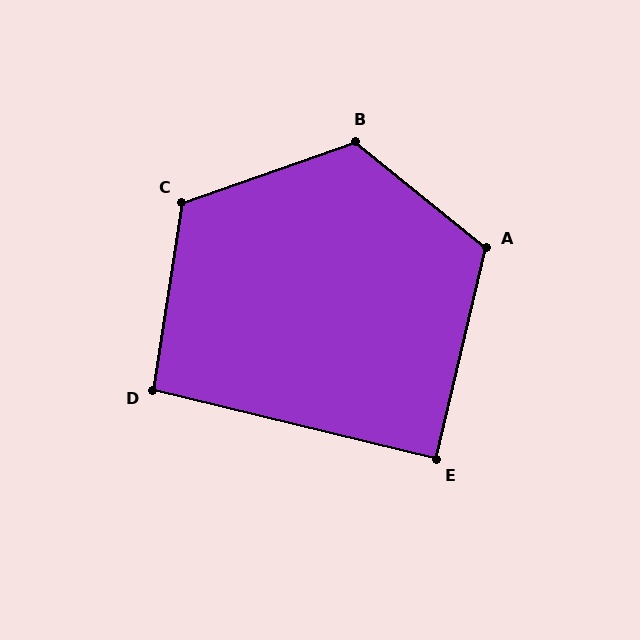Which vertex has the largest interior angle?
B, at approximately 122 degrees.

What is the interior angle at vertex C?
Approximately 118 degrees (obtuse).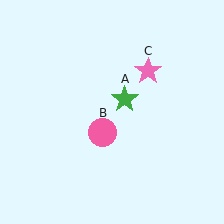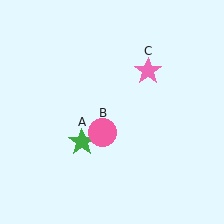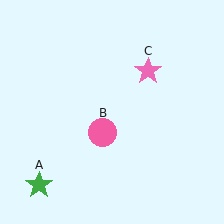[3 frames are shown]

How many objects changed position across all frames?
1 object changed position: green star (object A).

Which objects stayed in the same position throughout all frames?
Pink circle (object B) and pink star (object C) remained stationary.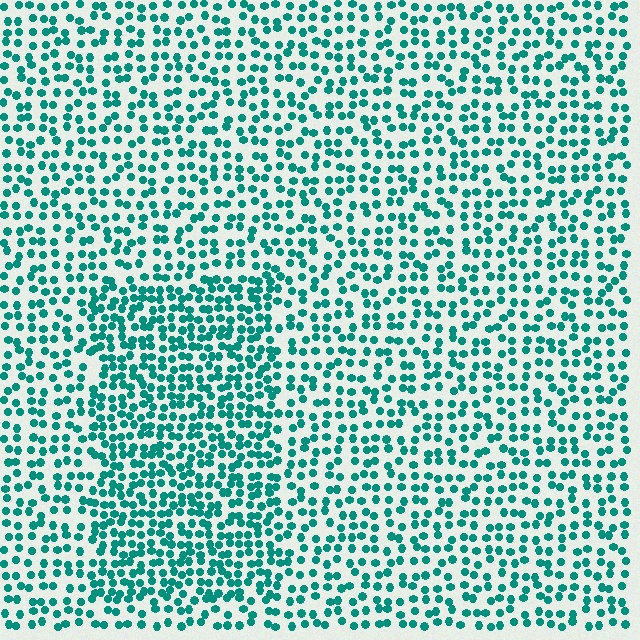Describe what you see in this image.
The image contains small teal elements arranged at two different densities. A rectangle-shaped region is visible where the elements are more densely packed than the surrounding area.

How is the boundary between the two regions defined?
The boundary is defined by a change in element density (approximately 1.6x ratio). All elements are the same color, size, and shape.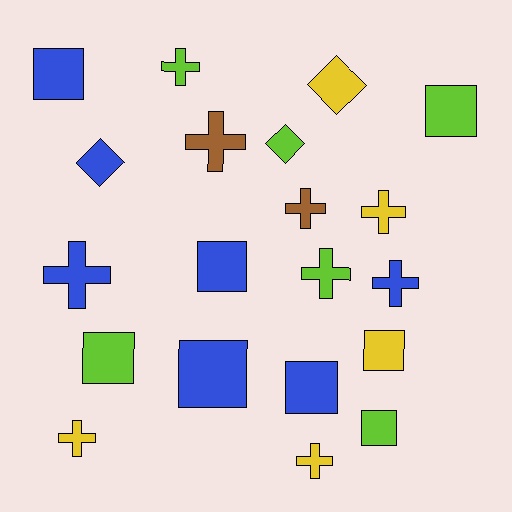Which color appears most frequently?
Blue, with 7 objects.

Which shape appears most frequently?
Cross, with 9 objects.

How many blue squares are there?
There are 4 blue squares.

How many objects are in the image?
There are 20 objects.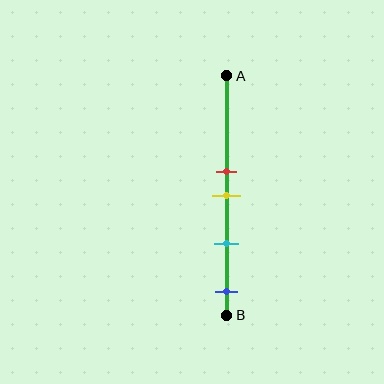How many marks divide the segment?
There are 4 marks dividing the segment.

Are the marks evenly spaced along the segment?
No, the marks are not evenly spaced.